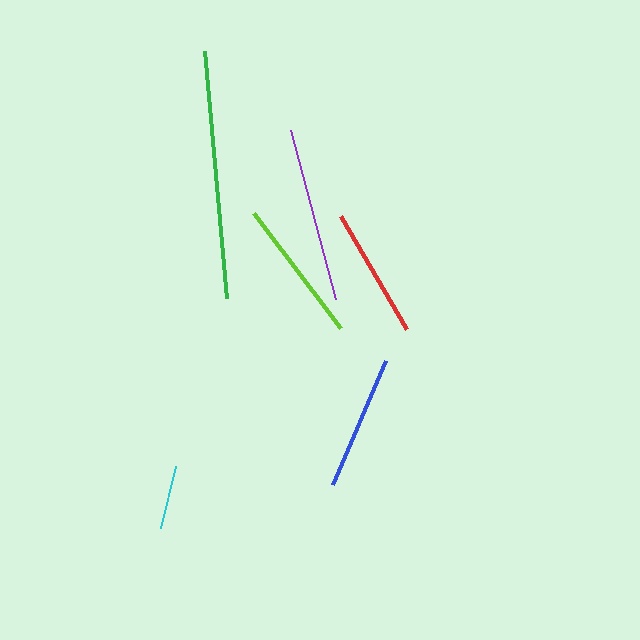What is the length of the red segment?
The red segment is approximately 131 pixels long.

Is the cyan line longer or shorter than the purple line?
The purple line is longer than the cyan line.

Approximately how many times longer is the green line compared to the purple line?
The green line is approximately 1.4 times the length of the purple line.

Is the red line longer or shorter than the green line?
The green line is longer than the red line.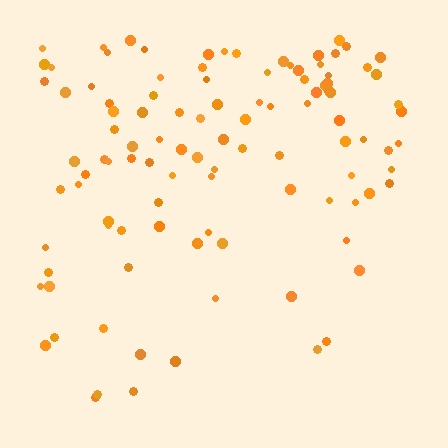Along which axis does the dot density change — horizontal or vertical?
Vertical.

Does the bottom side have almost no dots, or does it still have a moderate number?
Still a moderate number, just noticeably fewer than the top.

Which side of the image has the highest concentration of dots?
The top.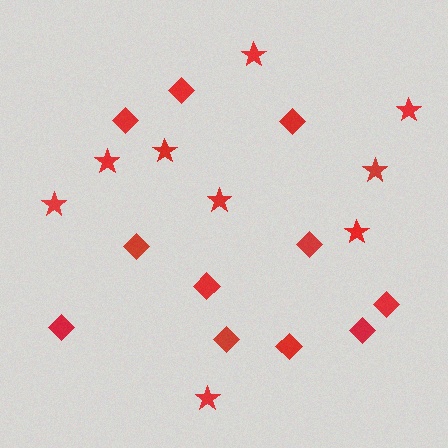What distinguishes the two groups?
There are 2 groups: one group of diamonds (11) and one group of stars (9).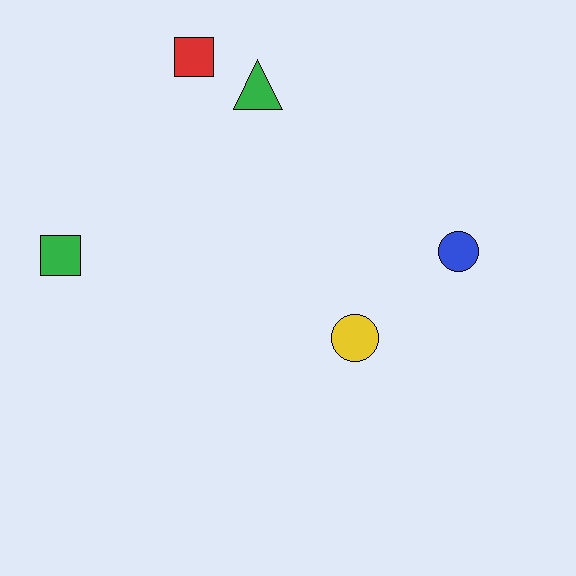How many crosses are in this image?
There are no crosses.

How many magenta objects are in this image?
There are no magenta objects.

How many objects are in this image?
There are 5 objects.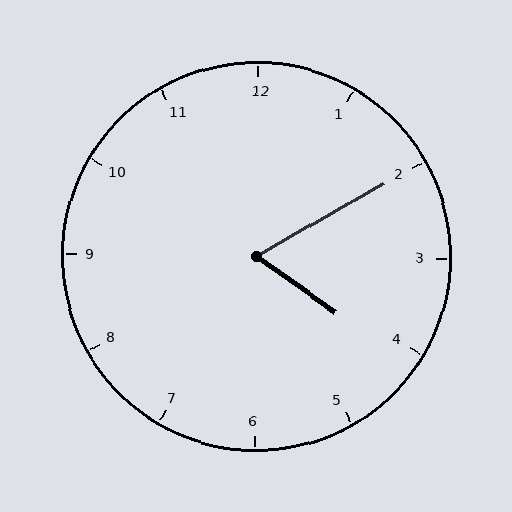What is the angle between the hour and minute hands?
Approximately 65 degrees.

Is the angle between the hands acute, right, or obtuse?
It is acute.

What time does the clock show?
4:10.